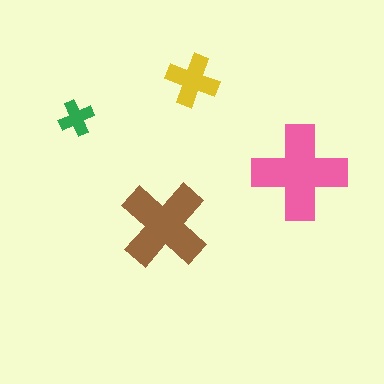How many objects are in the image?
There are 4 objects in the image.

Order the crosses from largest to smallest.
the pink one, the brown one, the yellow one, the green one.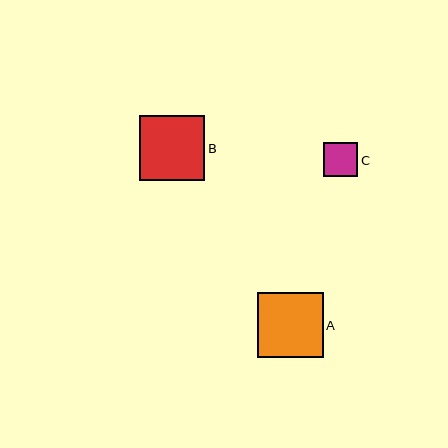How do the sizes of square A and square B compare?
Square A and square B are approximately the same size.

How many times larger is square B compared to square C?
Square B is approximately 1.9 times the size of square C.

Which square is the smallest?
Square C is the smallest with a size of approximately 34 pixels.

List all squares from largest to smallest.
From largest to smallest: A, B, C.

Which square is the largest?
Square A is the largest with a size of approximately 65 pixels.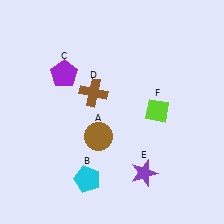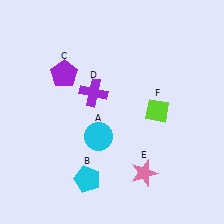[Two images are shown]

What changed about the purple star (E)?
In Image 1, E is purple. In Image 2, it changed to pink.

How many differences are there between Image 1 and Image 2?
There are 3 differences between the two images.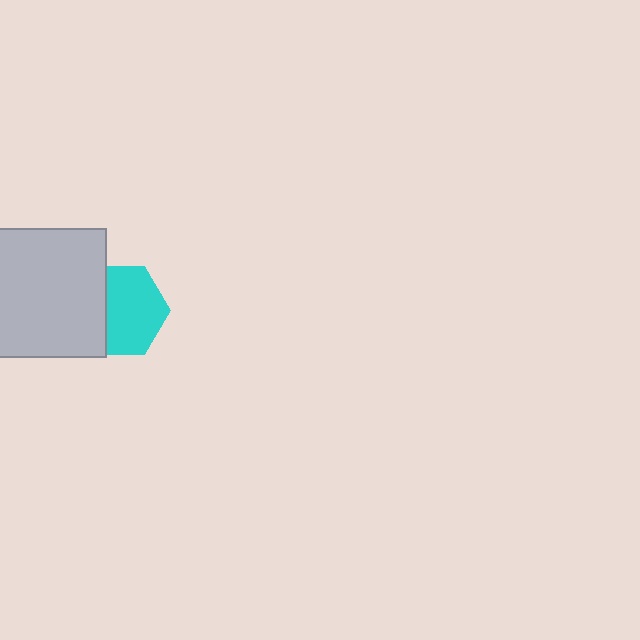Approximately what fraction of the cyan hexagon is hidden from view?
Roughly 34% of the cyan hexagon is hidden behind the light gray square.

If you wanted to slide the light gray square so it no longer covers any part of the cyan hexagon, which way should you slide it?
Slide it left — that is the most direct way to separate the two shapes.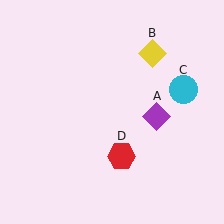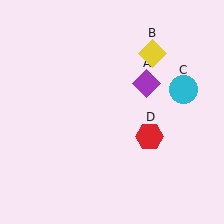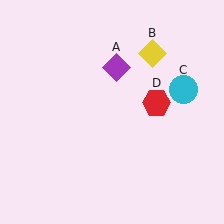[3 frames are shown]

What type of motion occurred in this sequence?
The purple diamond (object A), red hexagon (object D) rotated counterclockwise around the center of the scene.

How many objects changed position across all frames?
2 objects changed position: purple diamond (object A), red hexagon (object D).